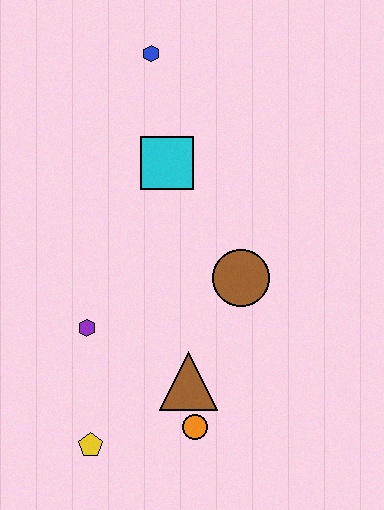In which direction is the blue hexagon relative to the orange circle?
The blue hexagon is above the orange circle.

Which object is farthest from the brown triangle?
The blue hexagon is farthest from the brown triangle.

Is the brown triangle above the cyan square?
No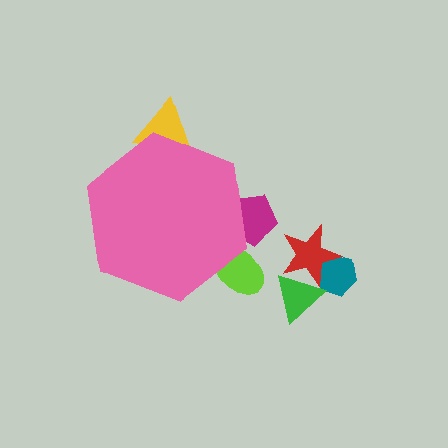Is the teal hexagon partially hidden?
No, the teal hexagon is fully visible.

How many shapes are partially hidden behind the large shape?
3 shapes are partially hidden.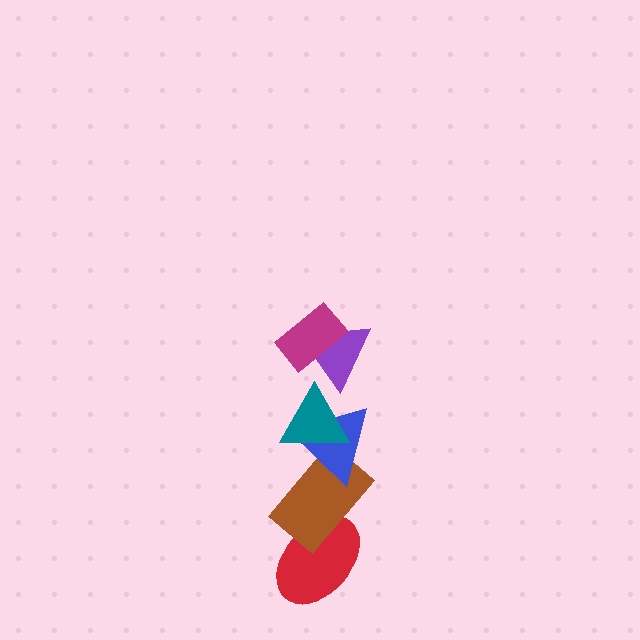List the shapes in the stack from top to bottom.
From top to bottom: the magenta rectangle, the purple triangle, the teal triangle, the blue triangle, the brown rectangle, the red ellipse.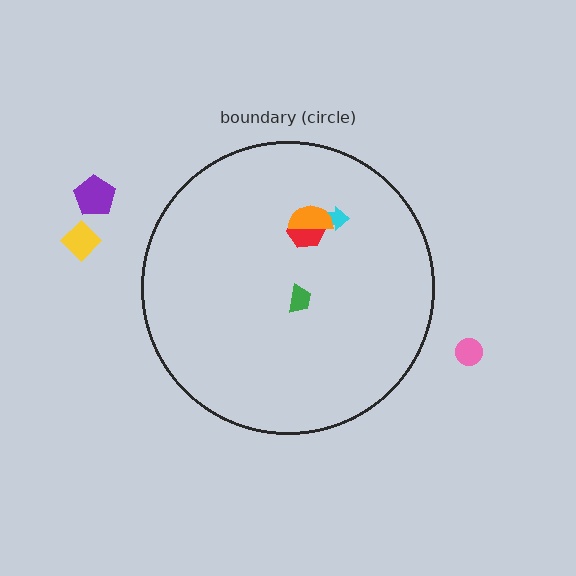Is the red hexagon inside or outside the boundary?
Inside.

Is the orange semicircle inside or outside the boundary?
Inside.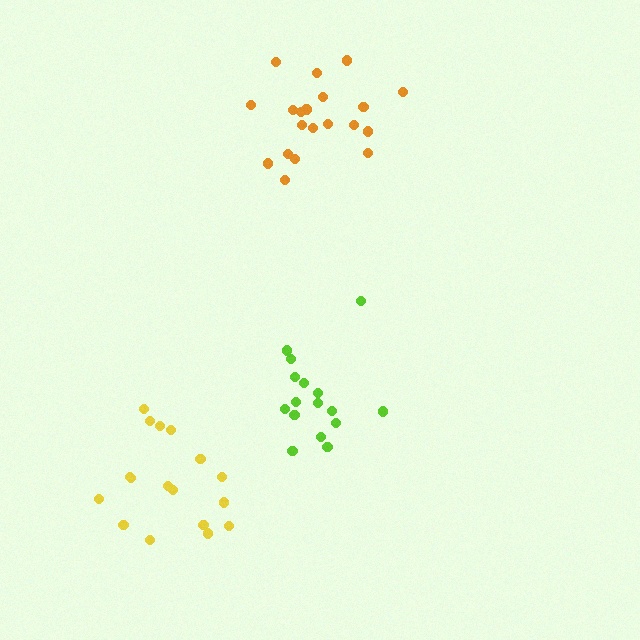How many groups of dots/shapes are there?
There are 3 groups.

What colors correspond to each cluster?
The clusters are colored: lime, orange, yellow.